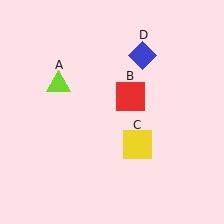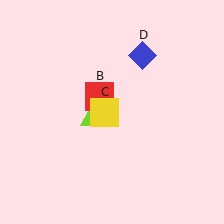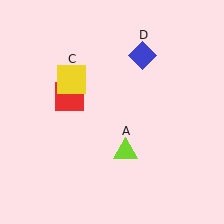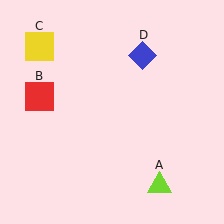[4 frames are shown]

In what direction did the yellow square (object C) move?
The yellow square (object C) moved up and to the left.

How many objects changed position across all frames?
3 objects changed position: lime triangle (object A), red square (object B), yellow square (object C).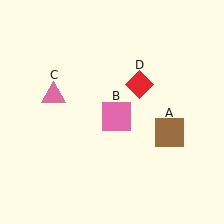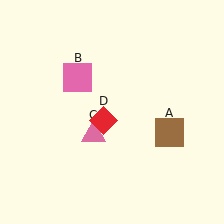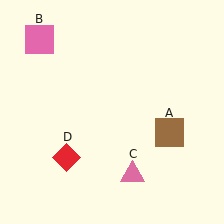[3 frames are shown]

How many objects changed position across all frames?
3 objects changed position: pink square (object B), pink triangle (object C), red diamond (object D).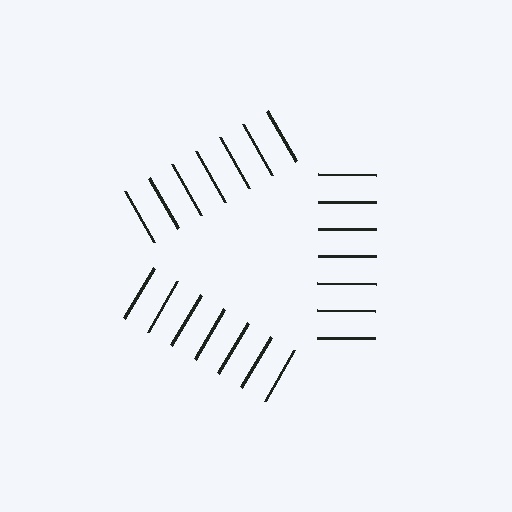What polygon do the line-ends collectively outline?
An illusory triangle — the line segments terminate on its edges but no continuous stroke is drawn.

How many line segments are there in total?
21 — 7 along each of the 3 edges.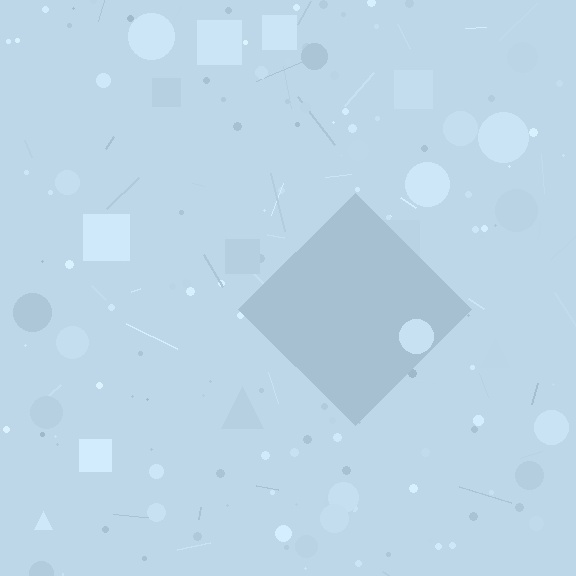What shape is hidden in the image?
A diamond is hidden in the image.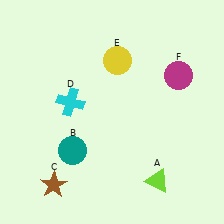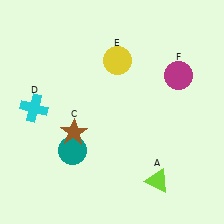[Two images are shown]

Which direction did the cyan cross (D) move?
The cyan cross (D) moved left.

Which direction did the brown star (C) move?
The brown star (C) moved up.